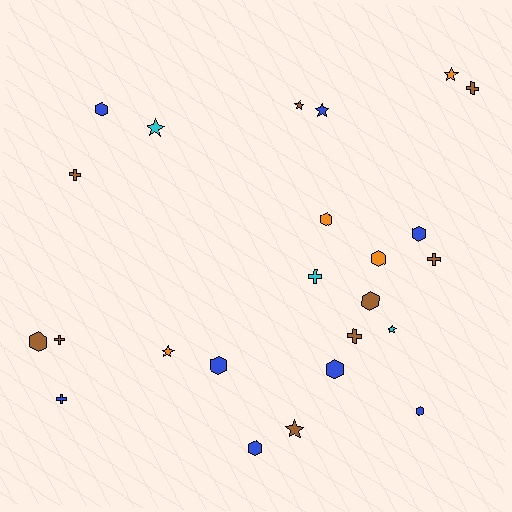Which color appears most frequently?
Brown, with 9 objects.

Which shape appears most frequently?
Hexagon, with 10 objects.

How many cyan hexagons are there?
There are no cyan hexagons.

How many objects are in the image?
There are 24 objects.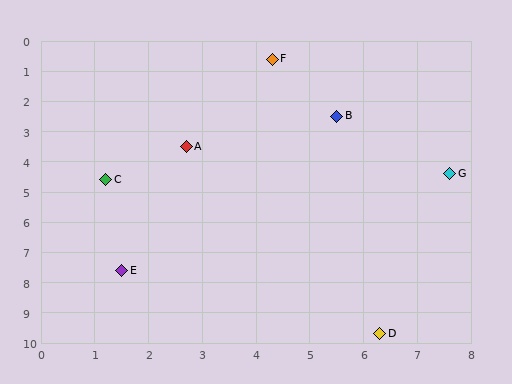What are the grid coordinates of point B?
Point B is at approximately (5.5, 2.5).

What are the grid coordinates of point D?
Point D is at approximately (6.3, 9.7).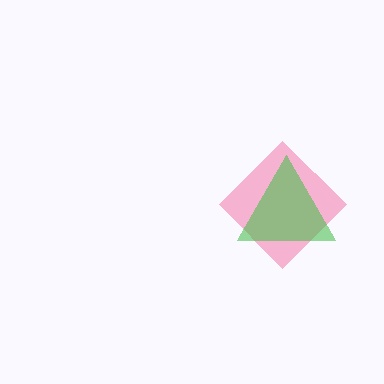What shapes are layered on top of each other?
The layered shapes are: a pink diamond, a green triangle.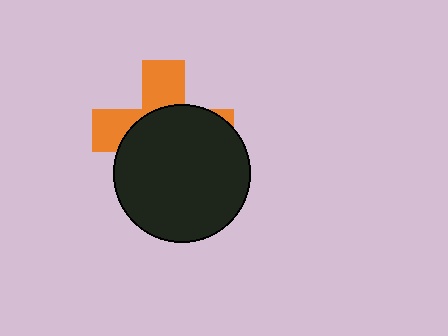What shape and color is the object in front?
The object in front is a black circle.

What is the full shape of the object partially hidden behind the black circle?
The partially hidden object is an orange cross.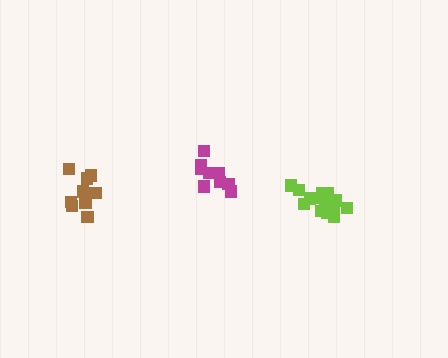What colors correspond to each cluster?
The clusters are colored: magenta, brown, lime.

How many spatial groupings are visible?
There are 3 spatial groupings.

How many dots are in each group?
Group 1: 9 dots, Group 2: 9 dots, Group 3: 15 dots (33 total).